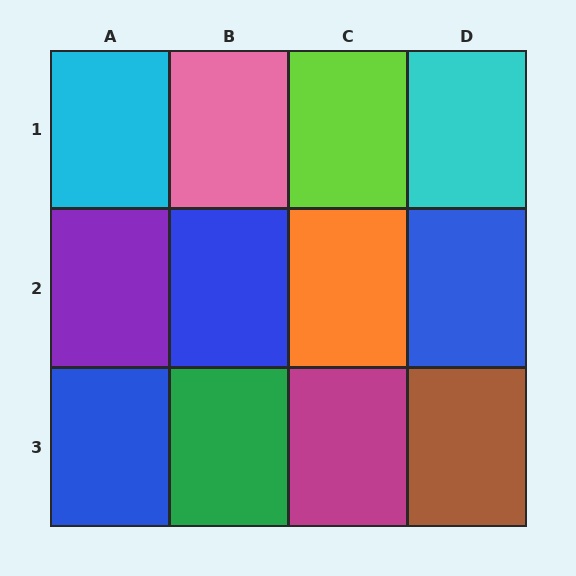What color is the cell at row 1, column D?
Cyan.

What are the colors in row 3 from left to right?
Blue, green, magenta, brown.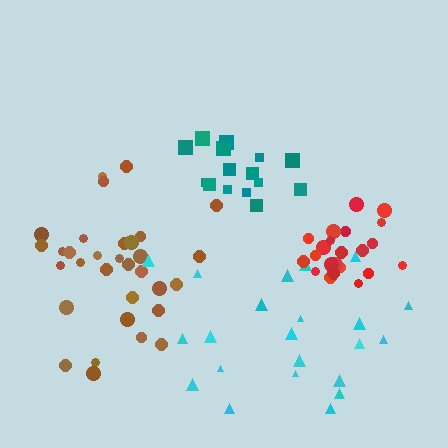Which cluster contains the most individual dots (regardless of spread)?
Brown (32).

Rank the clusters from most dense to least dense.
red, teal, brown, cyan.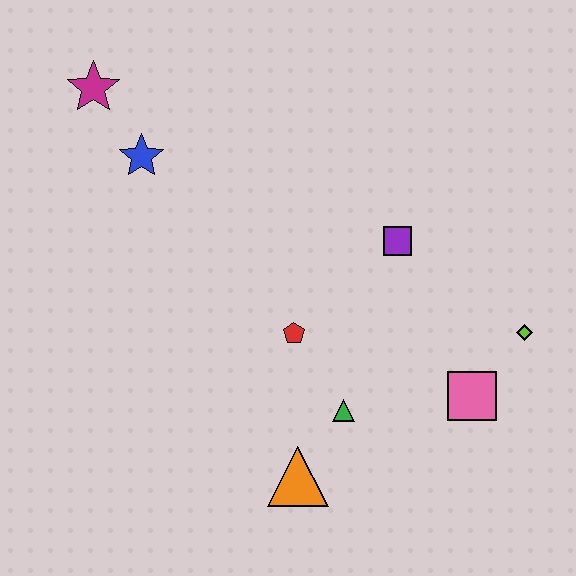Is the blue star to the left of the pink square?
Yes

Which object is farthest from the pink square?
The magenta star is farthest from the pink square.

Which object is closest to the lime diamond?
The pink square is closest to the lime diamond.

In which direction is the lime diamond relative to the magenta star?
The lime diamond is to the right of the magenta star.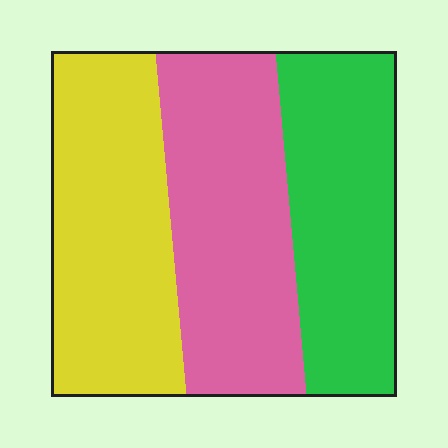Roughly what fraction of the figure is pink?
Pink takes up about one third (1/3) of the figure.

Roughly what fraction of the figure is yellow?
Yellow covers 35% of the figure.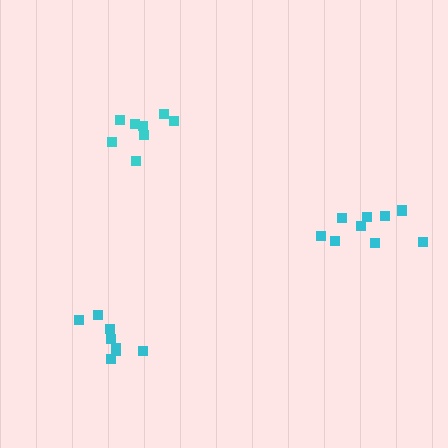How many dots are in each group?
Group 1: 8 dots, Group 2: 8 dots, Group 3: 9 dots (25 total).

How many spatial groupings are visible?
There are 3 spatial groupings.